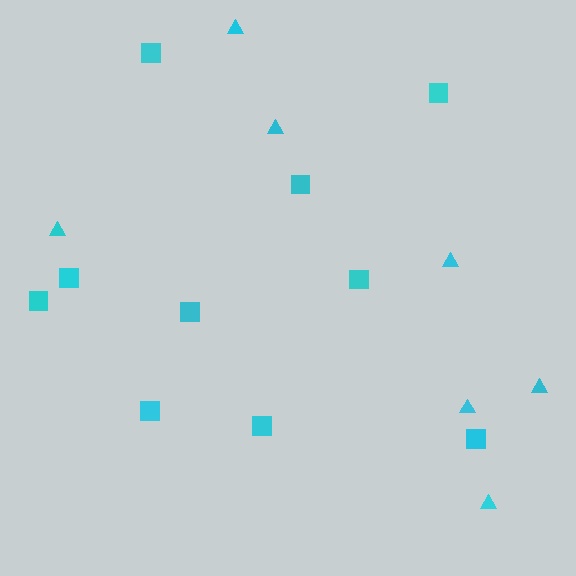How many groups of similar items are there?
There are 2 groups: one group of squares (10) and one group of triangles (7).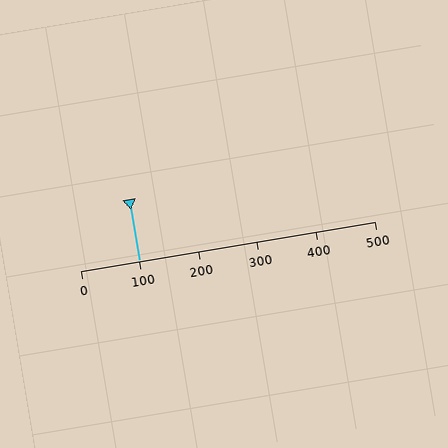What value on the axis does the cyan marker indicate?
The marker indicates approximately 100.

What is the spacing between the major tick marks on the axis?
The major ticks are spaced 100 apart.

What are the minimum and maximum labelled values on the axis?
The axis runs from 0 to 500.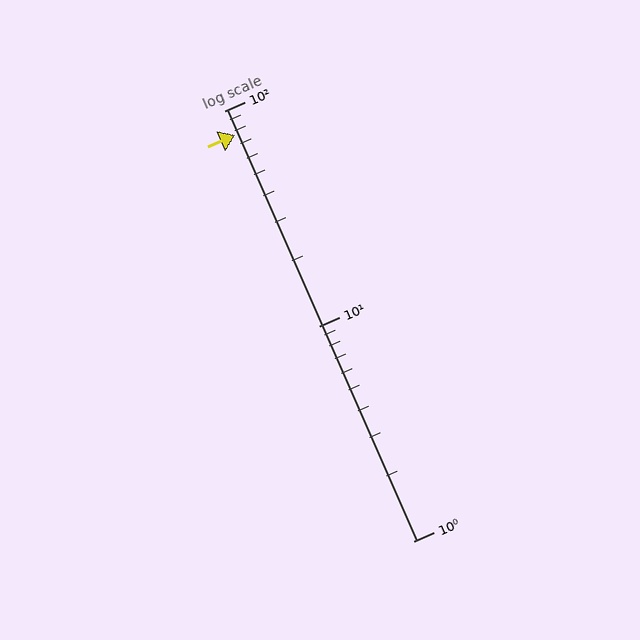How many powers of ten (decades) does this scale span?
The scale spans 2 decades, from 1 to 100.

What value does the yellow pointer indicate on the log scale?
The pointer indicates approximately 77.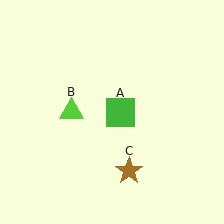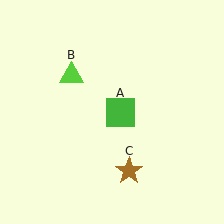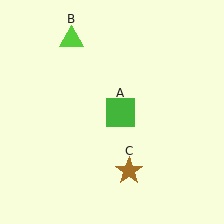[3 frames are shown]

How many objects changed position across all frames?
1 object changed position: lime triangle (object B).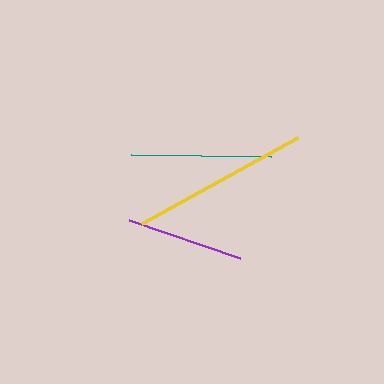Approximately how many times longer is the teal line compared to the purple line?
The teal line is approximately 1.2 times the length of the purple line.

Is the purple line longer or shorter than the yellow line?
The yellow line is longer than the purple line.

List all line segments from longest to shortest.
From longest to shortest: yellow, teal, purple.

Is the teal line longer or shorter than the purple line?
The teal line is longer than the purple line.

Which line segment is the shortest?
The purple line is the shortest at approximately 118 pixels.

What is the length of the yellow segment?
The yellow segment is approximately 177 pixels long.